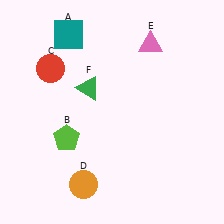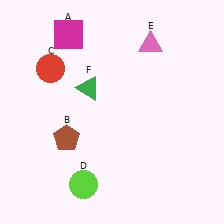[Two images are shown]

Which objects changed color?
A changed from teal to magenta. B changed from lime to brown. D changed from orange to lime.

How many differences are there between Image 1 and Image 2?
There are 3 differences between the two images.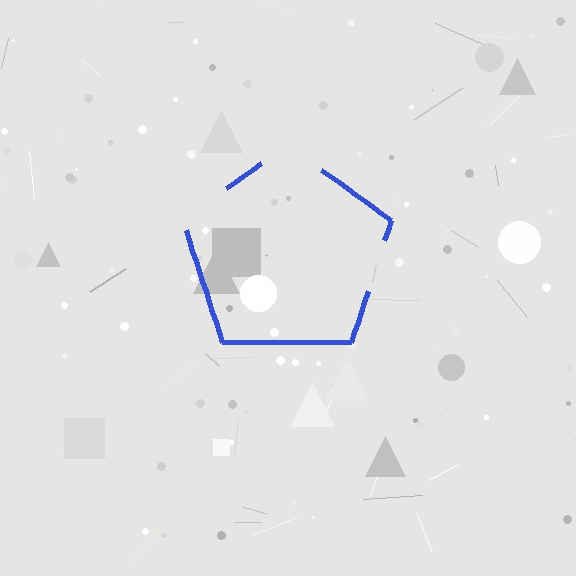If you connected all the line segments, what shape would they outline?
They would outline a pentagon.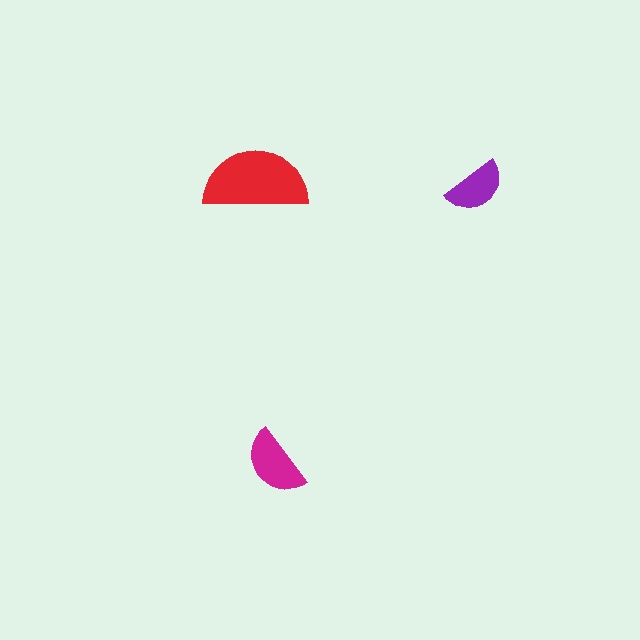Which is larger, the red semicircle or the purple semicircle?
The red one.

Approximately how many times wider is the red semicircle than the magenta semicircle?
About 1.5 times wider.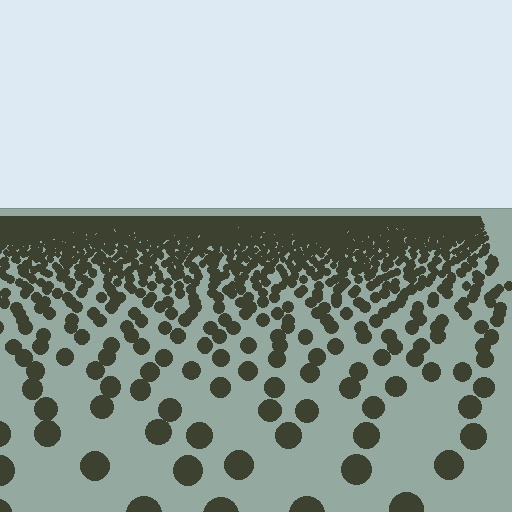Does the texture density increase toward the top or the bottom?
Density increases toward the top.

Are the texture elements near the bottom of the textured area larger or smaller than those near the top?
Larger. Near the bottom, elements are closer to the viewer and appear at a bigger on-screen size.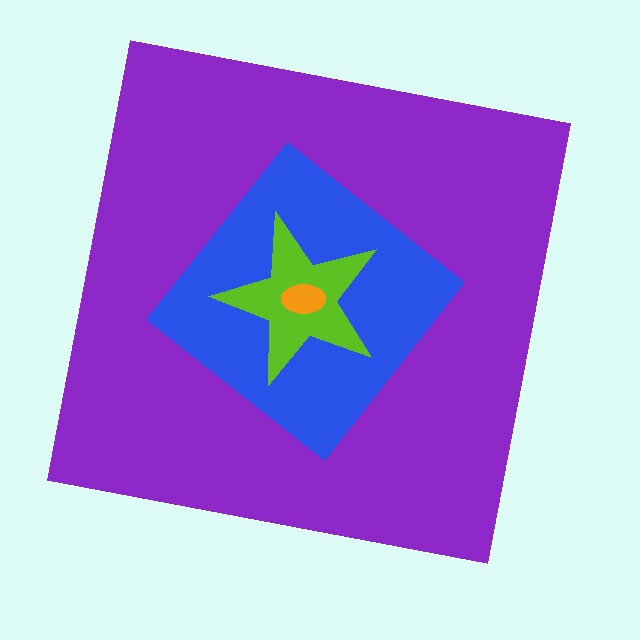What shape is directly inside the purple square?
The blue diamond.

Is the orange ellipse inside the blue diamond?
Yes.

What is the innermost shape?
The orange ellipse.